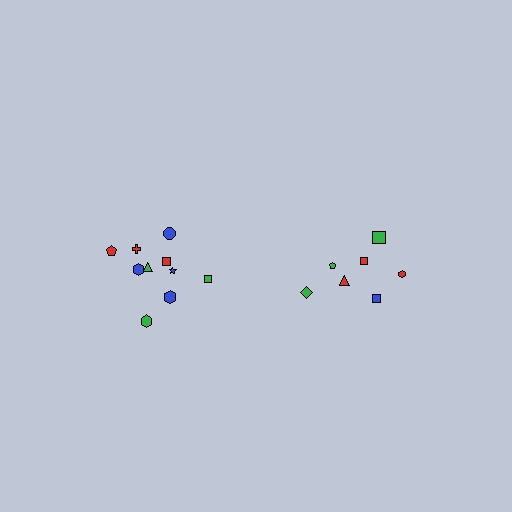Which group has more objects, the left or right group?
The left group.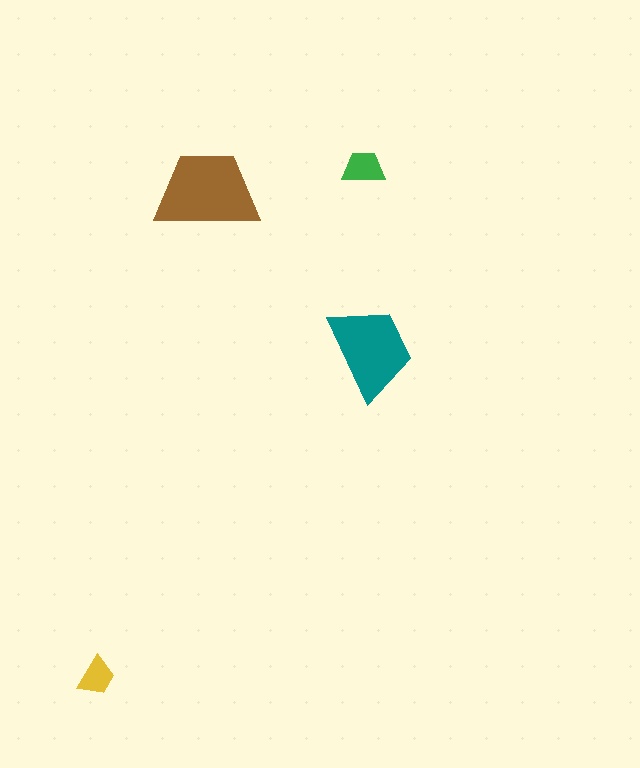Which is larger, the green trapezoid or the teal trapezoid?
The teal one.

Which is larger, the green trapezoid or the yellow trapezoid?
The green one.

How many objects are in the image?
There are 4 objects in the image.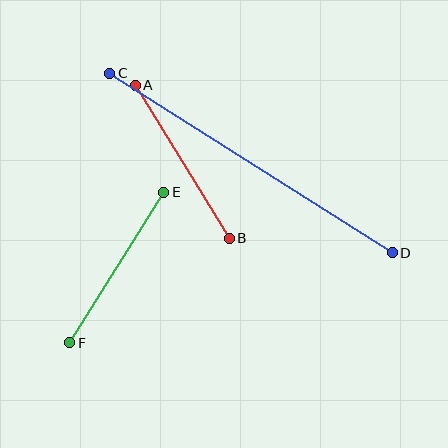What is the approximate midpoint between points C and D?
The midpoint is at approximately (251, 163) pixels.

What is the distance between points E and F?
The distance is approximately 177 pixels.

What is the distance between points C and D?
The distance is approximately 335 pixels.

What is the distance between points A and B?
The distance is approximately 180 pixels.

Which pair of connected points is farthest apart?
Points C and D are farthest apart.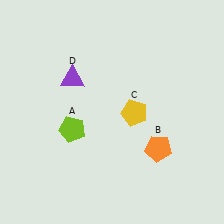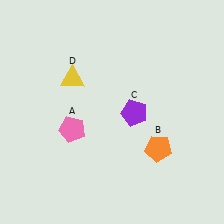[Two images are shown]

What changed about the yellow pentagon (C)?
In Image 1, C is yellow. In Image 2, it changed to purple.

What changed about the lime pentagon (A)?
In Image 1, A is lime. In Image 2, it changed to pink.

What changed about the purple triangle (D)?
In Image 1, D is purple. In Image 2, it changed to yellow.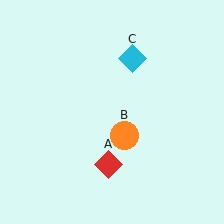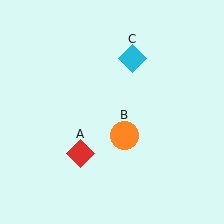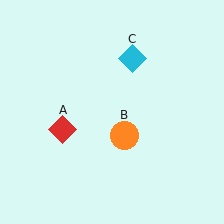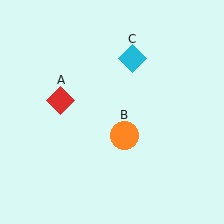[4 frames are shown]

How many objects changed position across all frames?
1 object changed position: red diamond (object A).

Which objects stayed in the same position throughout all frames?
Orange circle (object B) and cyan diamond (object C) remained stationary.